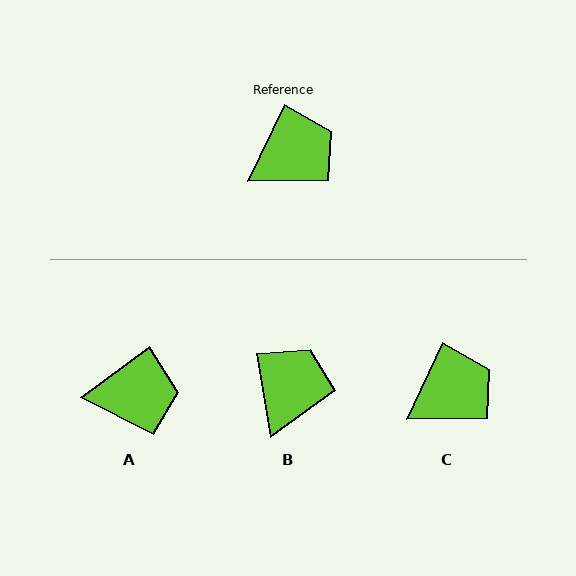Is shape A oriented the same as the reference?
No, it is off by about 28 degrees.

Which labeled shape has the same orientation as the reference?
C.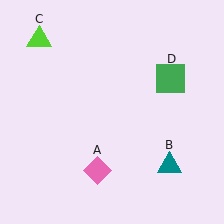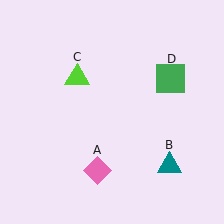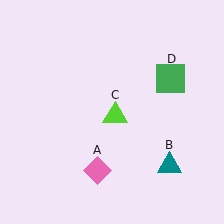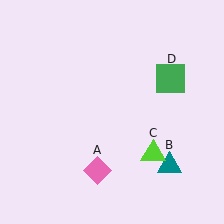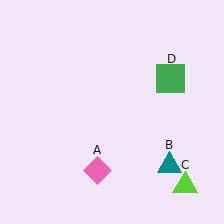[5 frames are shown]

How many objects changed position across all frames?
1 object changed position: lime triangle (object C).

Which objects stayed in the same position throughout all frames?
Pink diamond (object A) and teal triangle (object B) and green square (object D) remained stationary.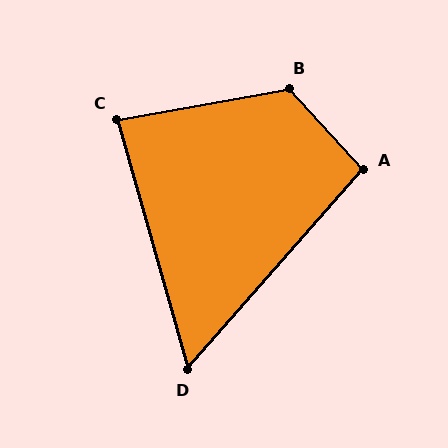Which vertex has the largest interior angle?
B, at approximately 123 degrees.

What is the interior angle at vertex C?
Approximately 84 degrees (acute).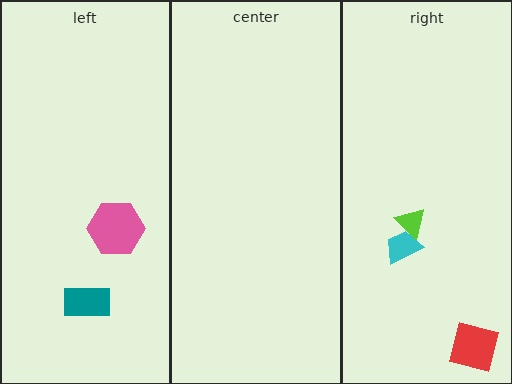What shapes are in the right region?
The lime triangle, the cyan trapezoid, the red square.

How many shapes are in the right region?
3.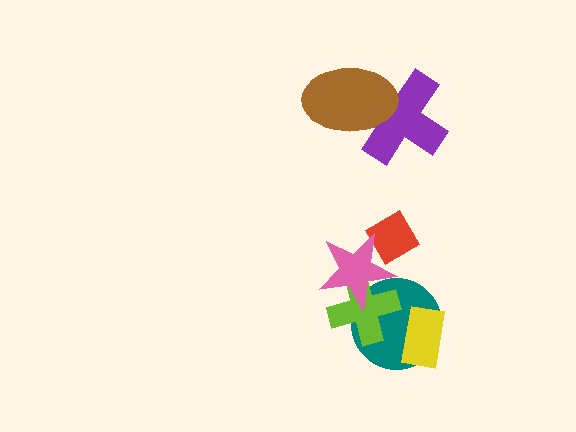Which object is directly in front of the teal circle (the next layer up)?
The lime cross is directly in front of the teal circle.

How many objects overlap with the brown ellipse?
1 object overlaps with the brown ellipse.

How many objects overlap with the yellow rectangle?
1 object overlaps with the yellow rectangle.